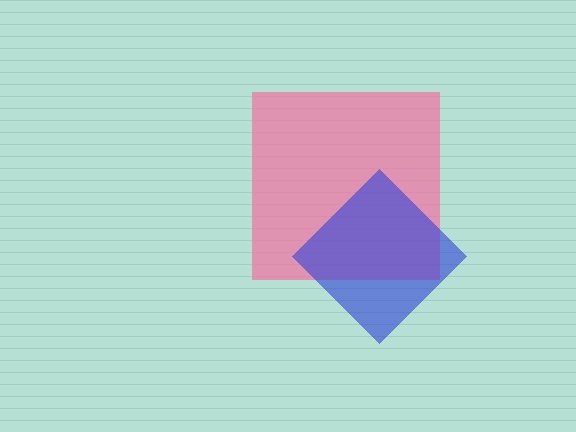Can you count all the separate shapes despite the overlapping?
Yes, there are 2 separate shapes.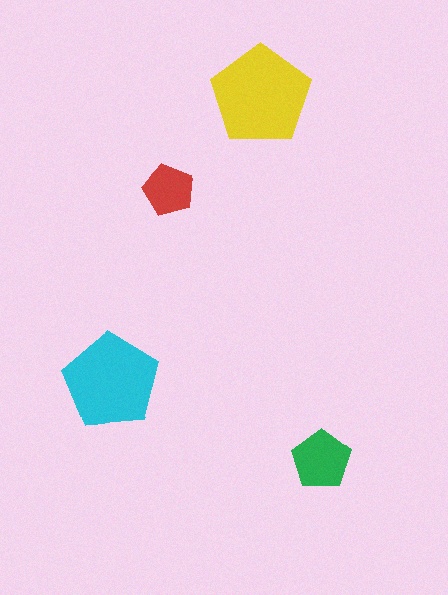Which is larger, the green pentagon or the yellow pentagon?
The yellow one.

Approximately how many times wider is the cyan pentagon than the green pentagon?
About 1.5 times wider.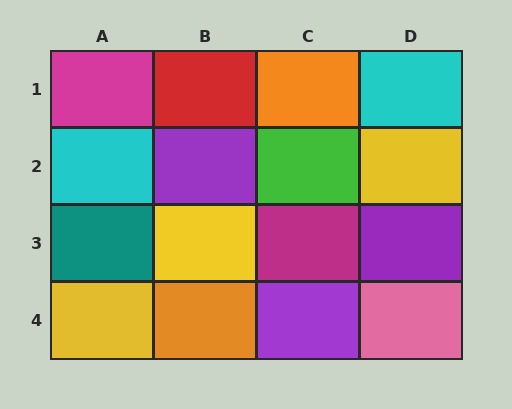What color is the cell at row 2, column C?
Green.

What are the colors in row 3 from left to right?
Teal, yellow, magenta, purple.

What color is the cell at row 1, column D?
Cyan.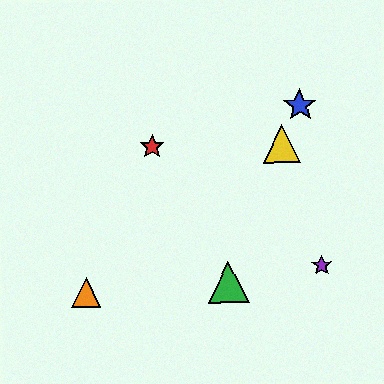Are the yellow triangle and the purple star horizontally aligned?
No, the yellow triangle is at y≈144 and the purple star is at y≈265.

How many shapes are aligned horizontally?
2 shapes (the red star, the yellow triangle) are aligned horizontally.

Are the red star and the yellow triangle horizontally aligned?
Yes, both are at y≈146.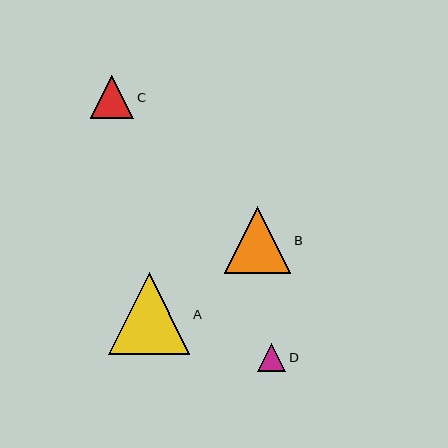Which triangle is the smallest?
Triangle D is the smallest with a size of approximately 29 pixels.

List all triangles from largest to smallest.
From largest to smallest: A, B, C, D.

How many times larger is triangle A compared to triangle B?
Triangle A is approximately 1.2 times the size of triangle B.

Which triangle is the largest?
Triangle A is the largest with a size of approximately 81 pixels.